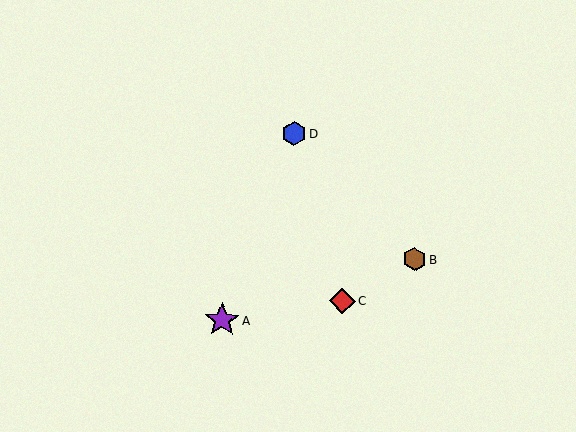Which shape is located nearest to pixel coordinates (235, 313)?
The purple star (labeled A) at (222, 320) is nearest to that location.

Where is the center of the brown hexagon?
The center of the brown hexagon is at (415, 259).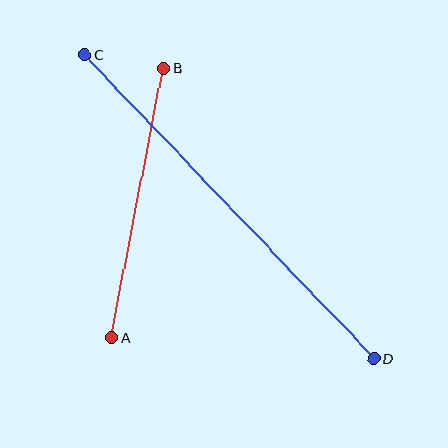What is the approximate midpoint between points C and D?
The midpoint is at approximately (229, 206) pixels.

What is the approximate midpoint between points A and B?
The midpoint is at approximately (138, 203) pixels.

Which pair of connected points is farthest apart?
Points C and D are farthest apart.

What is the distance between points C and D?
The distance is approximately 420 pixels.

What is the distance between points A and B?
The distance is approximately 274 pixels.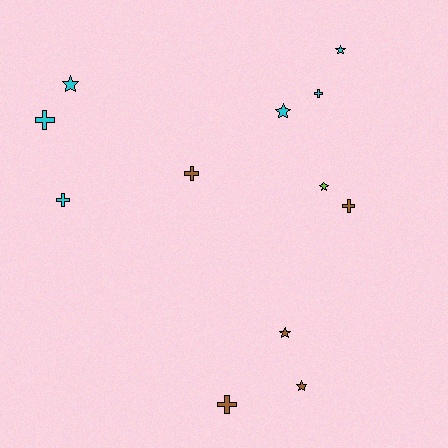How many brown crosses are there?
There are 3 brown crosses.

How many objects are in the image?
There are 12 objects.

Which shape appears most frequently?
Star, with 6 objects.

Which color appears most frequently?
Cyan, with 6 objects.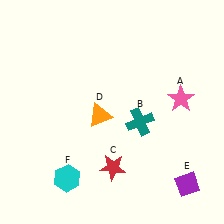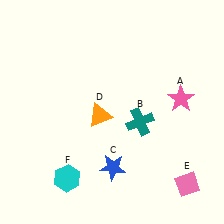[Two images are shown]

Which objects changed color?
C changed from red to blue. E changed from purple to pink.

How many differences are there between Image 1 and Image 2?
There are 2 differences between the two images.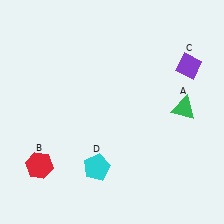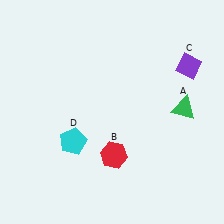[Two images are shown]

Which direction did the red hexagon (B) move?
The red hexagon (B) moved right.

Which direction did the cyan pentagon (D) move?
The cyan pentagon (D) moved up.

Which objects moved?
The objects that moved are: the red hexagon (B), the cyan pentagon (D).